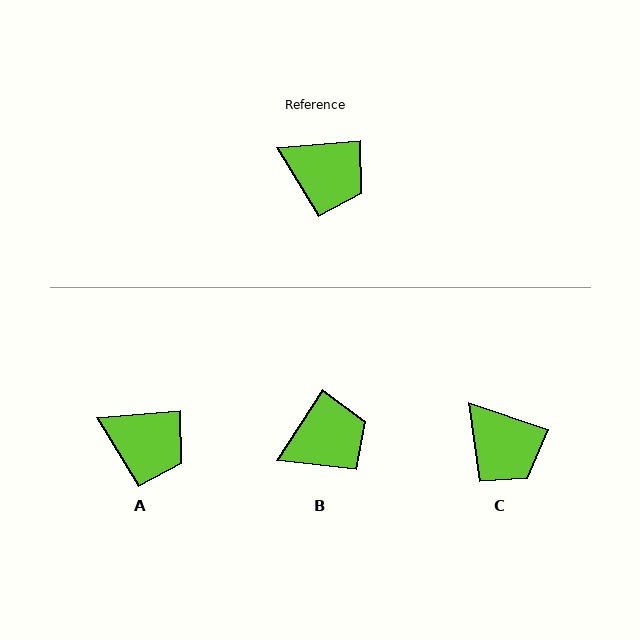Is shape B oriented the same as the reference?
No, it is off by about 52 degrees.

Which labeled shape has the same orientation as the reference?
A.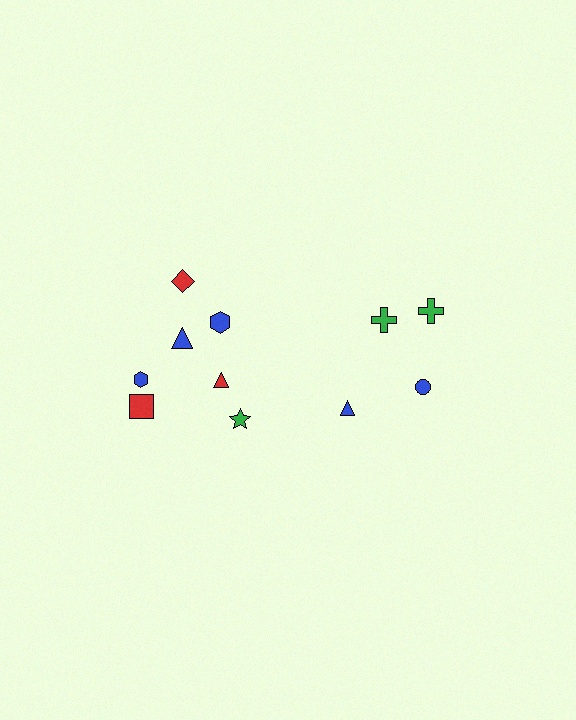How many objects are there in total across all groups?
There are 11 objects.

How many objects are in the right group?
There are 4 objects.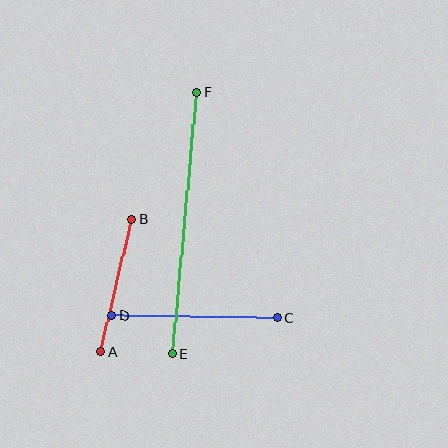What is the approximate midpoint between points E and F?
The midpoint is at approximately (184, 223) pixels.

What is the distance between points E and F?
The distance is approximately 263 pixels.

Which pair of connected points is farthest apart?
Points E and F are farthest apart.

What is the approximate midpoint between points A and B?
The midpoint is at approximately (116, 285) pixels.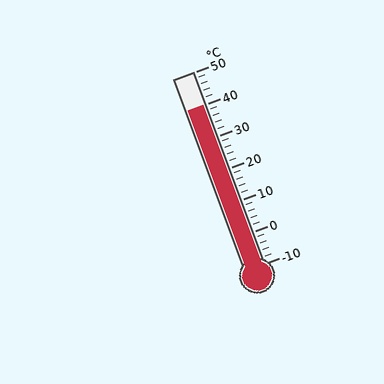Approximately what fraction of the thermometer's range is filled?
The thermometer is filled to approximately 85% of its range.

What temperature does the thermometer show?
The thermometer shows approximately 40°C.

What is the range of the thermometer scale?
The thermometer scale ranges from -10°C to 50°C.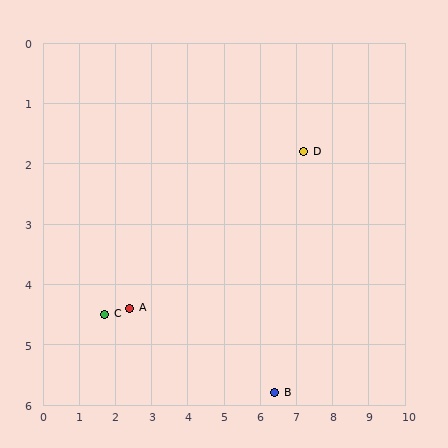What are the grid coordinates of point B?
Point B is at approximately (6.4, 5.8).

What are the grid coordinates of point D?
Point D is at approximately (7.2, 1.8).